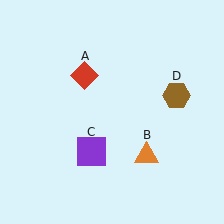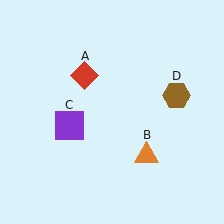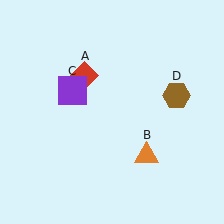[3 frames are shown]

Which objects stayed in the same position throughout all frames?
Red diamond (object A) and orange triangle (object B) and brown hexagon (object D) remained stationary.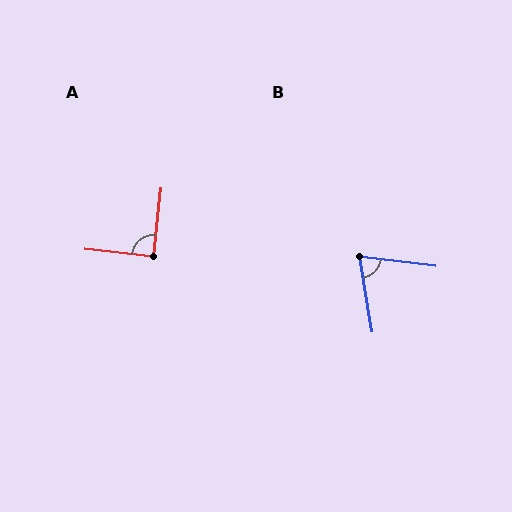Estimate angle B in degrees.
Approximately 73 degrees.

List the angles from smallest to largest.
B (73°), A (90°).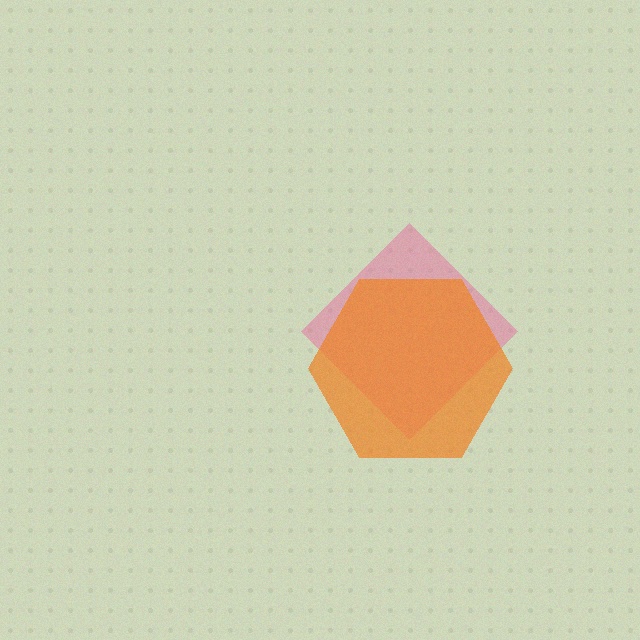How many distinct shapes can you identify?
There are 2 distinct shapes: a pink diamond, an orange hexagon.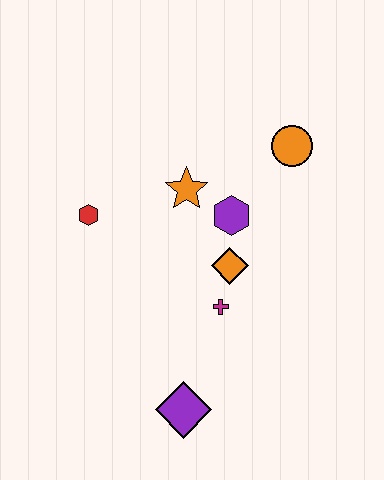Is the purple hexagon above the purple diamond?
Yes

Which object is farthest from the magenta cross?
The orange circle is farthest from the magenta cross.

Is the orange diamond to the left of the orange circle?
Yes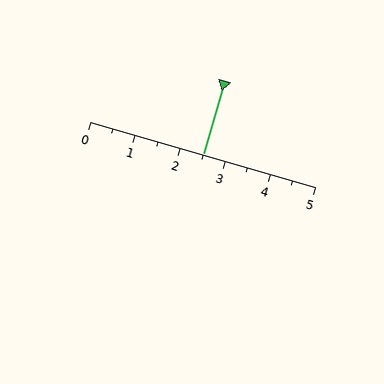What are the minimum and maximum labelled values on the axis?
The axis runs from 0 to 5.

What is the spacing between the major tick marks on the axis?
The major ticks are spaced 1 apart.